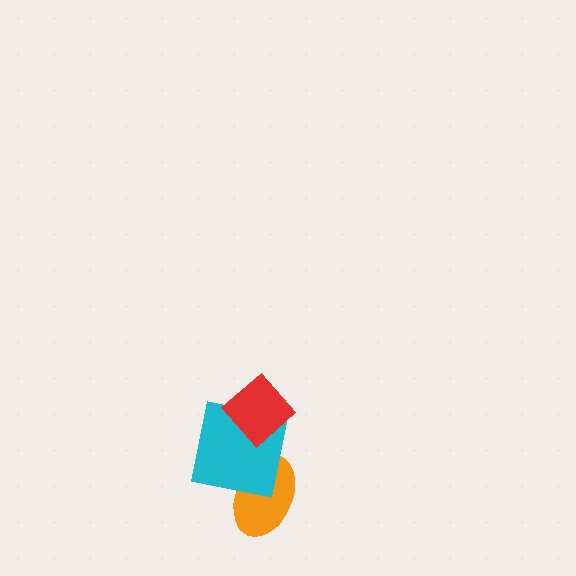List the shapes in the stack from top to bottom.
From top to bottom: the red diamond, the cyan square, the orange ellipse.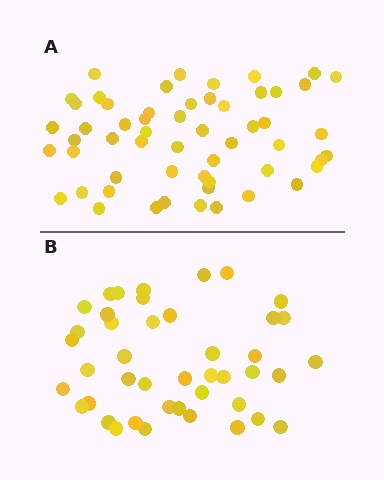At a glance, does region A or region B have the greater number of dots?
Region A (the top region) has more dots.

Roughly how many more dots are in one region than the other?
Region A has approximately 15 more dots than region B.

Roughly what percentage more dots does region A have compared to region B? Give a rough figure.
About 30% more.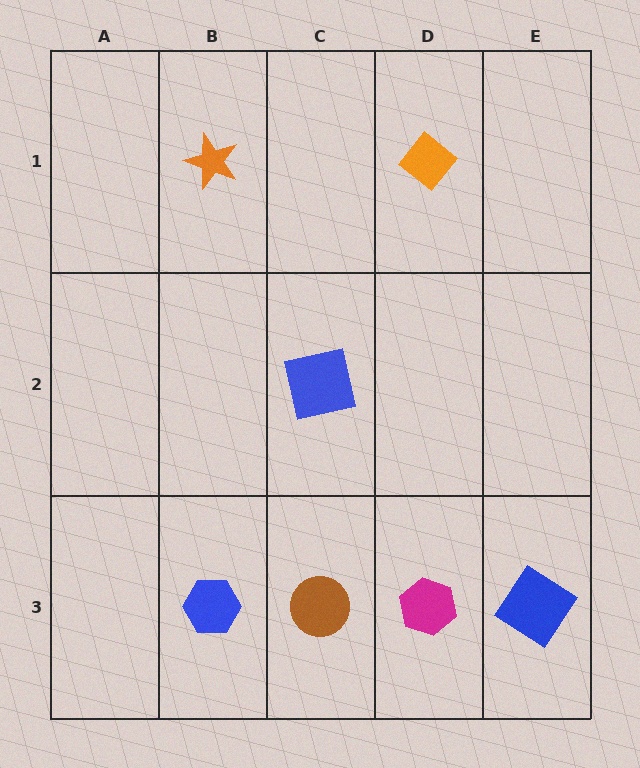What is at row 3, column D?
A magenta hexagon.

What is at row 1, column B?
An orange star.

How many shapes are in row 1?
2 shapes.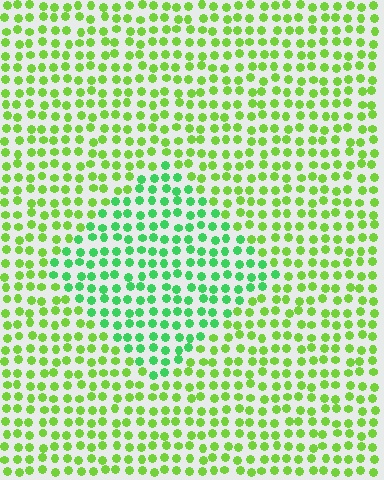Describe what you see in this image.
The image is filled with small lime elements in a uniform arrangement. A diamond-shaped region is visible where the elements are tinted to a slightly different hue, forming a subtle color boundary.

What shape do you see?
I see a diamond.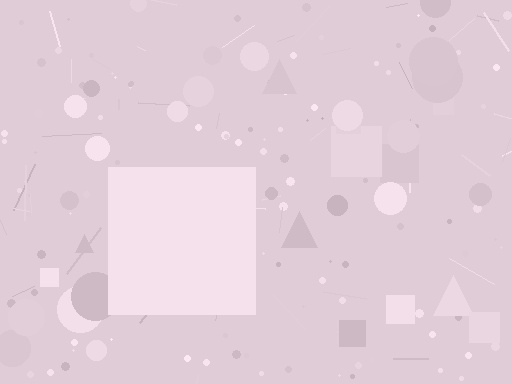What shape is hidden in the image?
A square is hidden in the image.